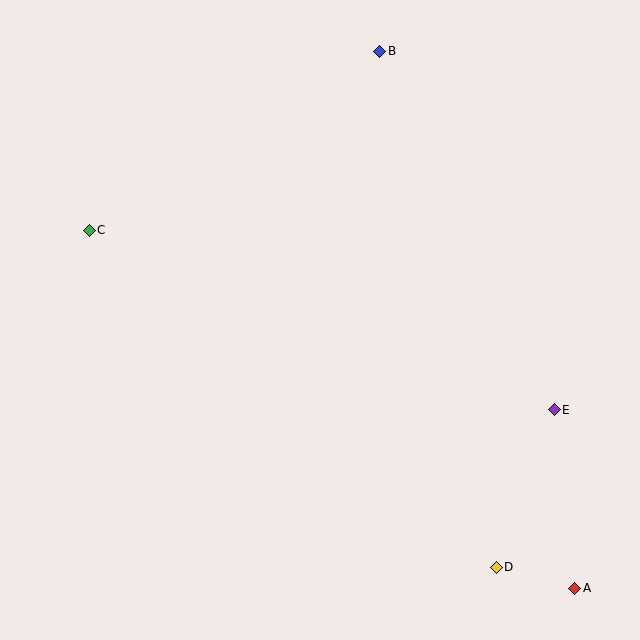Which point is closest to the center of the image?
Point C at (89, 230) is closest to the center.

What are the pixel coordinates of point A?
Point A is at (575, 588).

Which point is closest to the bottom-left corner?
Point C is closest to the bottom-left corner.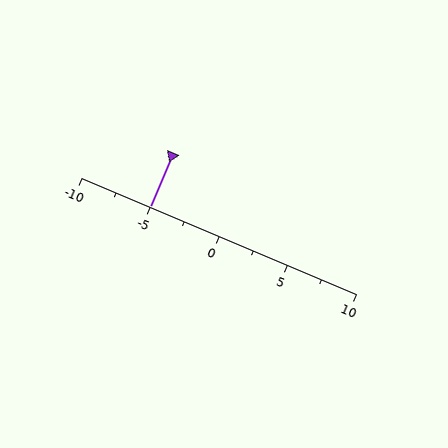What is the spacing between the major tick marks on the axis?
The major ticks are spaced 5 apart.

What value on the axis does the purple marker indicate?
The marker indicates approximately -5.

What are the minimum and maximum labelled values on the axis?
The axis runs from -10 to 10.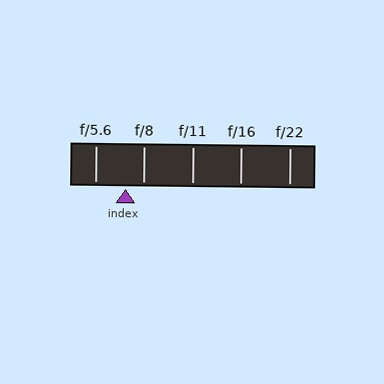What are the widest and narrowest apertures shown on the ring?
The widest aperture shown is f/5.6 and the narrowest is f/22.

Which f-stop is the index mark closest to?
The index mark is closest to f/8.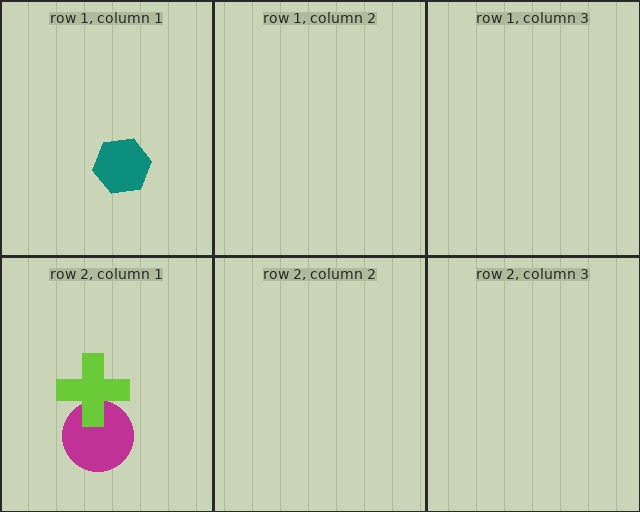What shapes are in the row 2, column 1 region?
The magenta circle, the lime cross.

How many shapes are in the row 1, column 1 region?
1.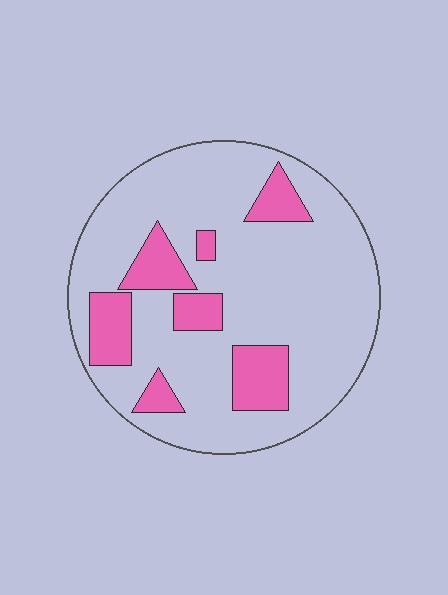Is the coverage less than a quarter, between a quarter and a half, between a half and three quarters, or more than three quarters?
Less than a quarter.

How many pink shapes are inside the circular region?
7.